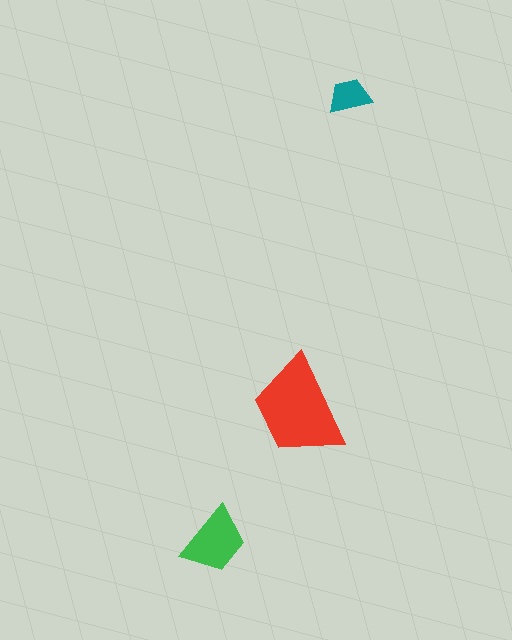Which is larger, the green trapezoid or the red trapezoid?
The red one.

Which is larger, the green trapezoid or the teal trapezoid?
The green one.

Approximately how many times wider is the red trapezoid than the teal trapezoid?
About 2.5 times wider.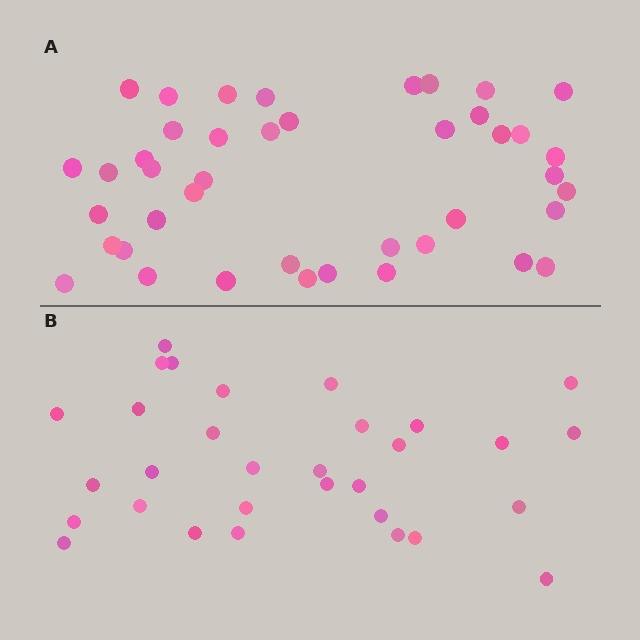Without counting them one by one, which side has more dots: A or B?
Region A (the top region) has more dots.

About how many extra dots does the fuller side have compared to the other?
Region A has roughly 12 or so more dots than region B.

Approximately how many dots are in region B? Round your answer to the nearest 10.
About 30 dots. (The exact count is 31, which rounds to 30.)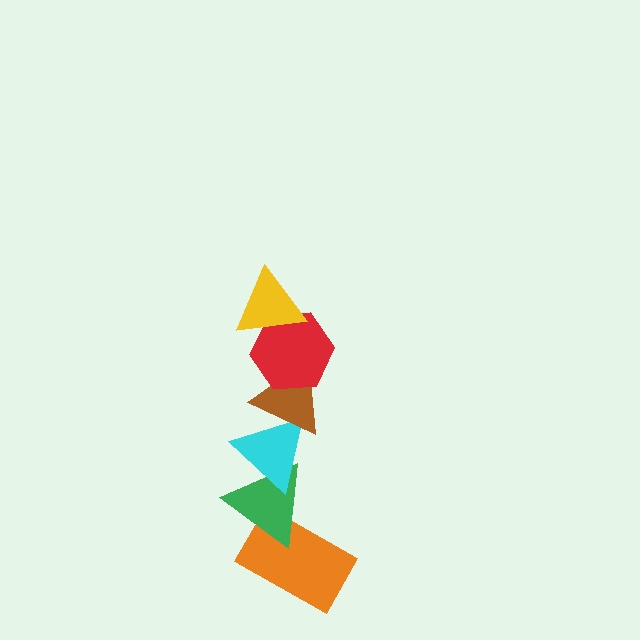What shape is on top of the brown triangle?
The red hexagon is on top of the brown triangle.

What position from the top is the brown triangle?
The brown triangle is 3rd from the top.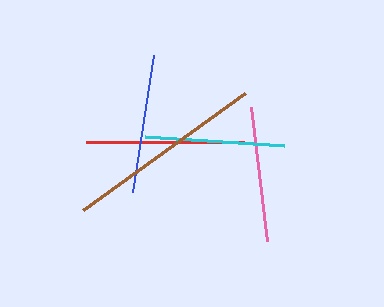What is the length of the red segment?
The red segment is approximately 158 pixels long.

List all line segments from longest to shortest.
From longest to shortest: brown, red, cyan, blue, pink.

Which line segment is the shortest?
The pink line is the shortest at approximately 135 pixels.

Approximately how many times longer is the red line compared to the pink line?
The red line is approximately 1.2 times the length of the pink line.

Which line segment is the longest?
The brown line is the longest at approximately 200 pixels.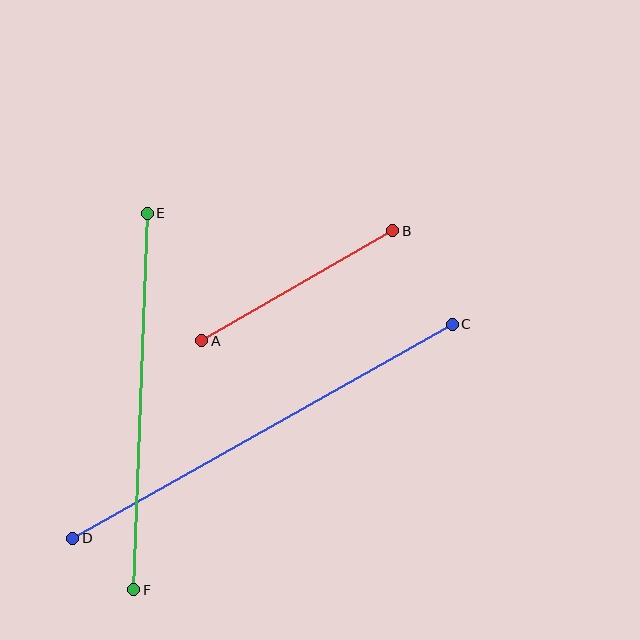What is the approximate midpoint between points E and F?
The midpoint is at approximately (141, 402) pixels.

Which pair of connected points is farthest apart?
Points C and D are farthest apart.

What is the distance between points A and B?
The distance is approximately 220 pixels.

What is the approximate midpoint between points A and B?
The midpoint is at approximately (297, 286) pixels.